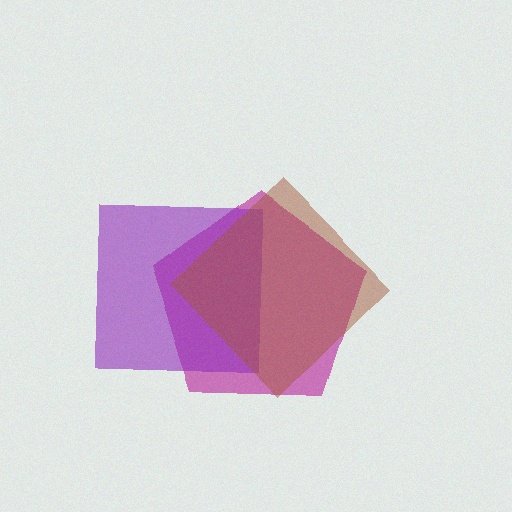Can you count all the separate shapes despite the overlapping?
Yes, there are 3 separate shapes.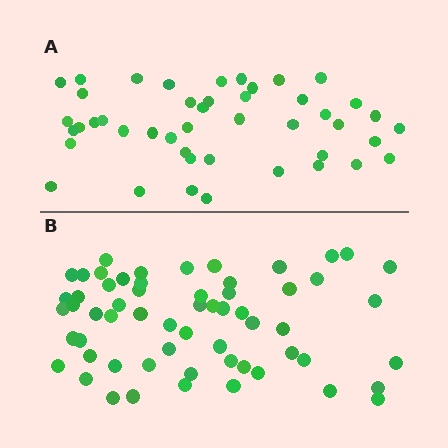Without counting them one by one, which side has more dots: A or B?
Region B (the bottom region) has more dots.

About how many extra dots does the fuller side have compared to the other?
Region B has approximately 15 more dots than region A.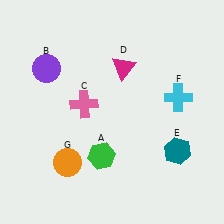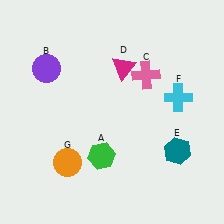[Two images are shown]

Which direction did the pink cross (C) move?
The pink cross (C) moved right.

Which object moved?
The pink cross (C) moved right.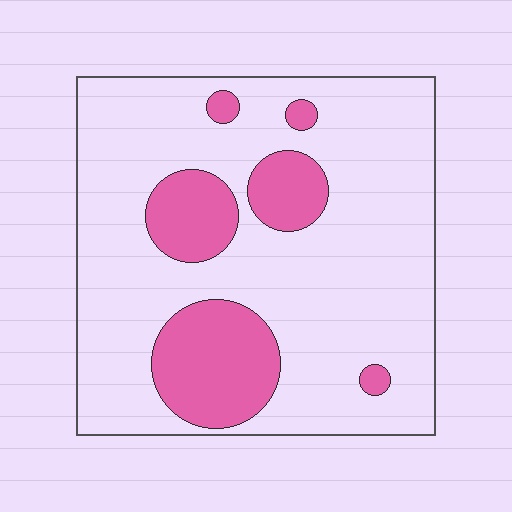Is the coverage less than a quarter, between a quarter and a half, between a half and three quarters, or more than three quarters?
Less than a quarter.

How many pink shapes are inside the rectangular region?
6.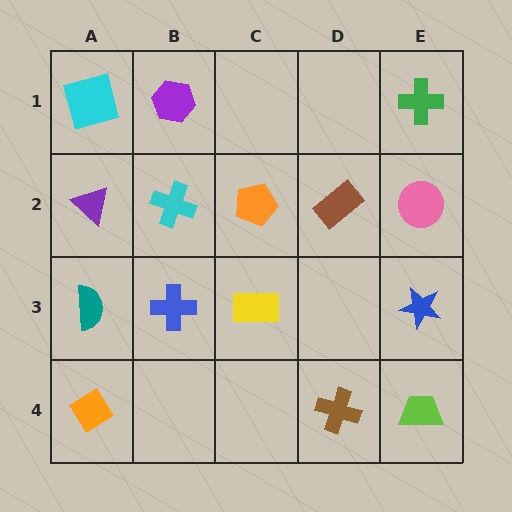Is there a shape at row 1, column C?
No, that cell is empty.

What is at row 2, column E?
A pink circle.